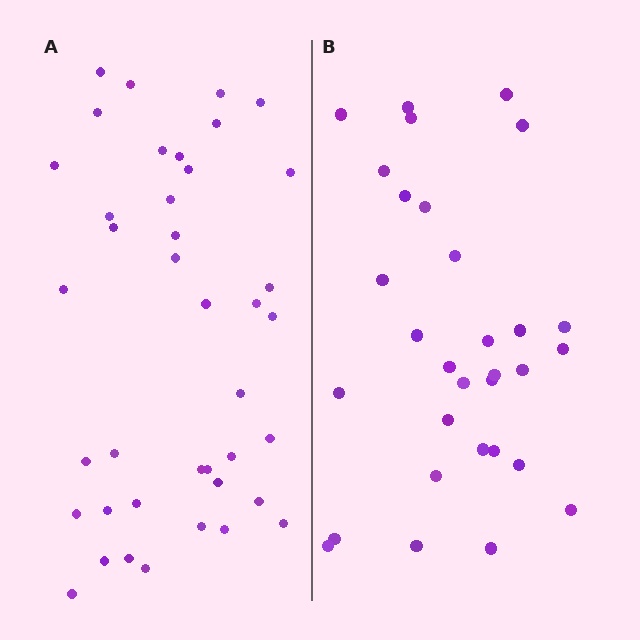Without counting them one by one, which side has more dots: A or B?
Region A (the left region) has more dots.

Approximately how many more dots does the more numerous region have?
Region A has roughly 8 or so more dots than region B.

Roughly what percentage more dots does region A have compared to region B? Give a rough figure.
About 30% more.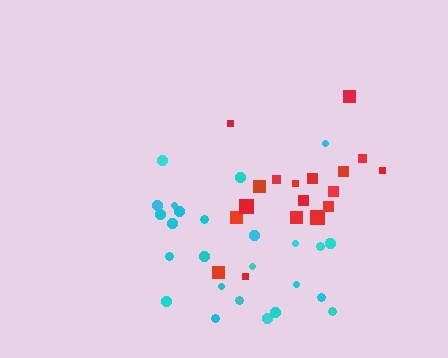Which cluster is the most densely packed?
Cyan.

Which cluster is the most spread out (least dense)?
Red.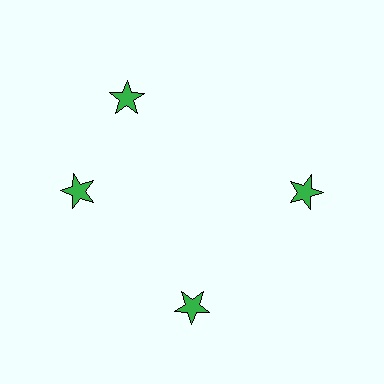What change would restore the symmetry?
The symmetry would be restored by rotating it back into even spacing with its neighbors so that all 4 stars sit at equal angles and equal distance from the center.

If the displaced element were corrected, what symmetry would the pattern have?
It would have 4-fold rotational symmetry — the pattern would map onto itself every 90 degrees.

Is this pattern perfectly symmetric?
No. The 4 green stars are arranged in a ring, but one element near the 12 o'clock position is rotated out of alignment along the ring, breaking the 4-fold rotational symmetry.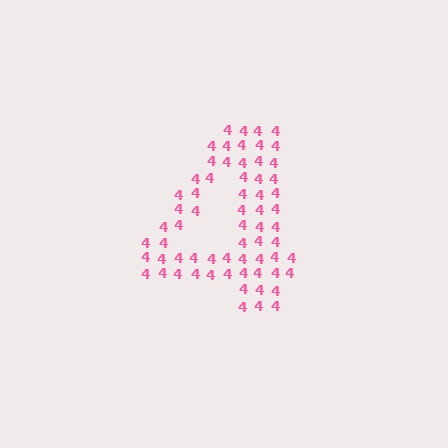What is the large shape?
The large shape is the digit 4.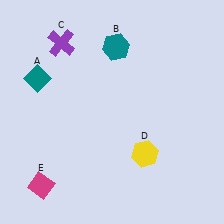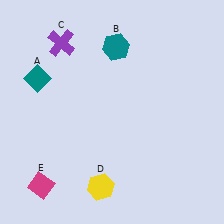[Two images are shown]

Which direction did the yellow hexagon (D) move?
The yellow hexagon (D) moved left.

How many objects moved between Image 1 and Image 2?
1 object moved between the two images.